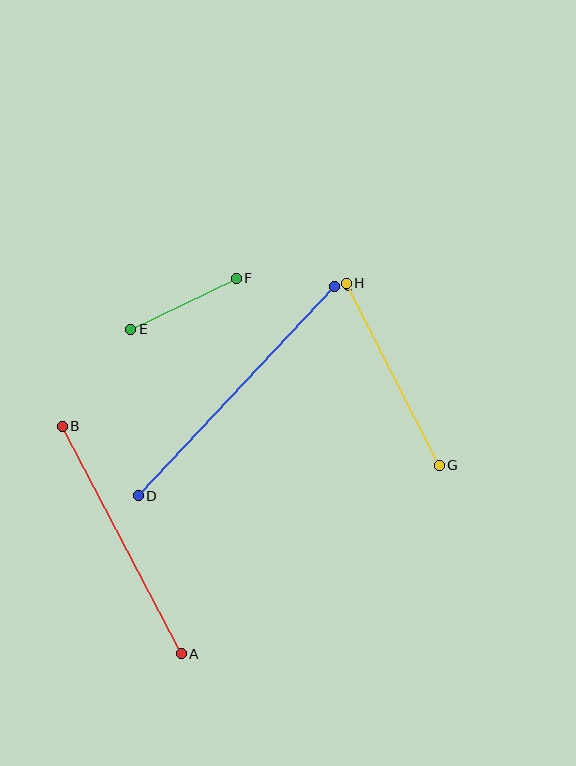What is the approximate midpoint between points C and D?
The midpoint is at approximately (236, 391) pixels.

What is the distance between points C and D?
The distance is approximately 287 pixels.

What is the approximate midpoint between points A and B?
The midpoint is at approximately (122, 540) pixels.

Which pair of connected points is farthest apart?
Points C and D are farthest apart.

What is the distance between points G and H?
The distance is approximately 204 pixels.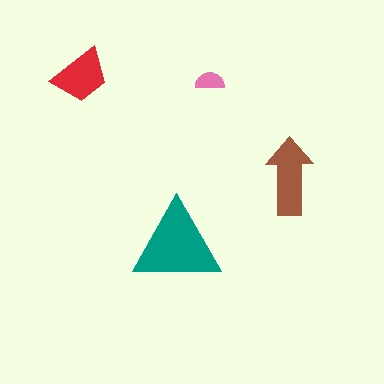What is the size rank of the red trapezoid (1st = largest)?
3rd.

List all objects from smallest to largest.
The pink semicircle, the red trapezoid, the brown arrow, the teal triangle.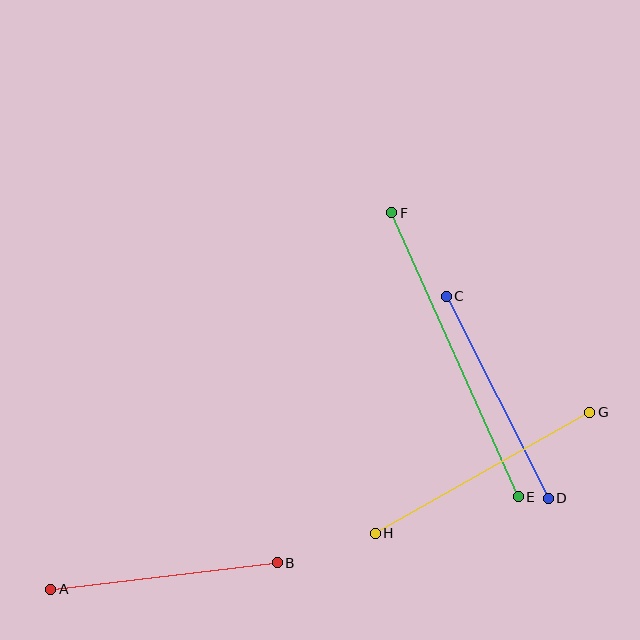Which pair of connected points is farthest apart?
Points E and F are farthest apart.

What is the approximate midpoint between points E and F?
The midpoint is at approximately (455, 355) pixels.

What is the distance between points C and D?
The distance is approximately 226 pixels.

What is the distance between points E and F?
The distance is approximately 311 pixels.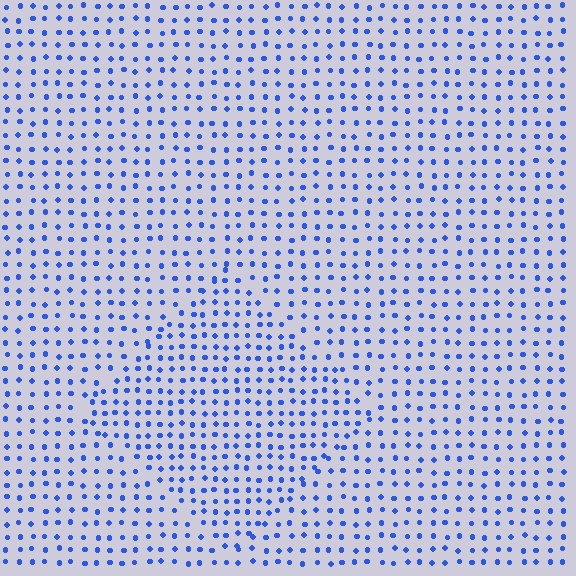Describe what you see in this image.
The image contains small blue elements arranged at two different densities. A diamond-shaped region is visible where the elements are more densely packed than the surrounding area.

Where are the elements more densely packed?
The elements are more densely packed inside the diamond boundary.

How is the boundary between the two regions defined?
The boundary is defined by a change in element density (approximately 1.4x ratio). All elements are the same color, size, and shape.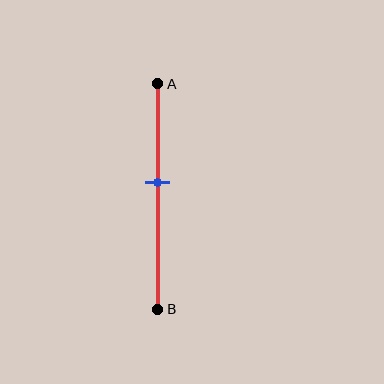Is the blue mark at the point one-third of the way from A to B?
No, the mark is at about 45% from A, not at the 33% one-third point.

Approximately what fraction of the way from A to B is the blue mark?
The blue mark is approximately 45% of the way from A to B.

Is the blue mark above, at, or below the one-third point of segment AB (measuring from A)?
The blue mark is below the one-third point of segment AB.